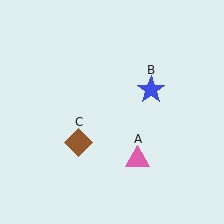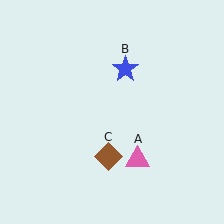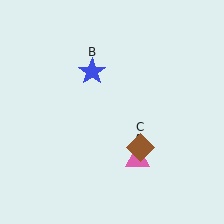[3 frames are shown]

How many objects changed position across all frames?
2 objects changed position: blue star (object B), brown diamond (object C).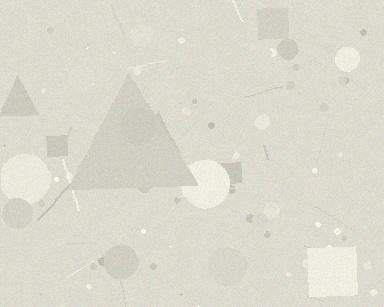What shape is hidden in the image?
A triangle is hidden in the image.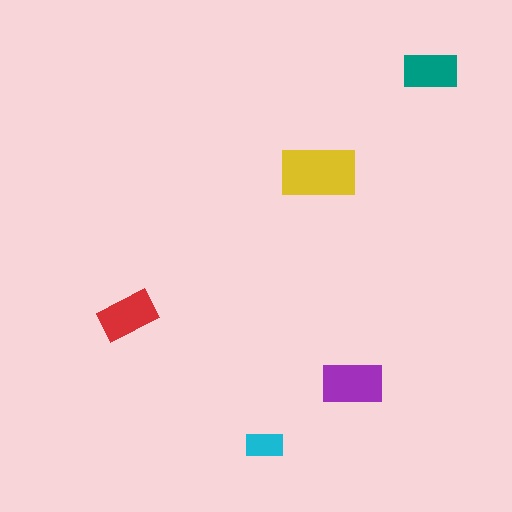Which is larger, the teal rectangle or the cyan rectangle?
The teal one.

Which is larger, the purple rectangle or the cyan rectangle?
The purple one.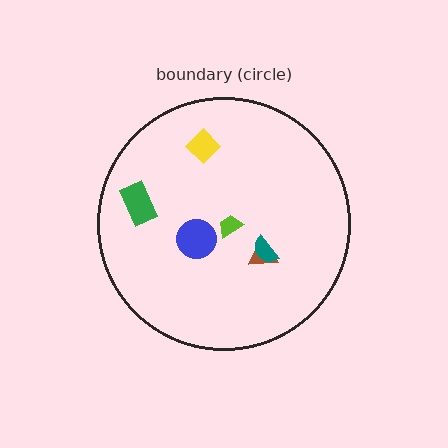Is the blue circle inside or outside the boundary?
Inside.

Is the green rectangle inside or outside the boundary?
Inside.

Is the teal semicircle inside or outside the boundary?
Inside.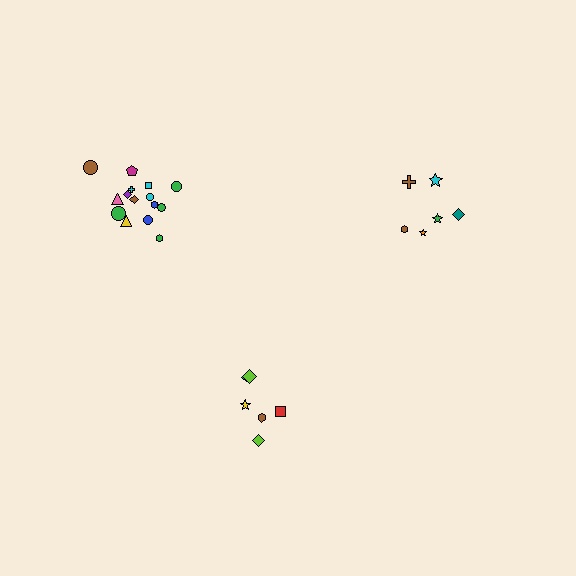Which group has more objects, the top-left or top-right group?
The top-left group.